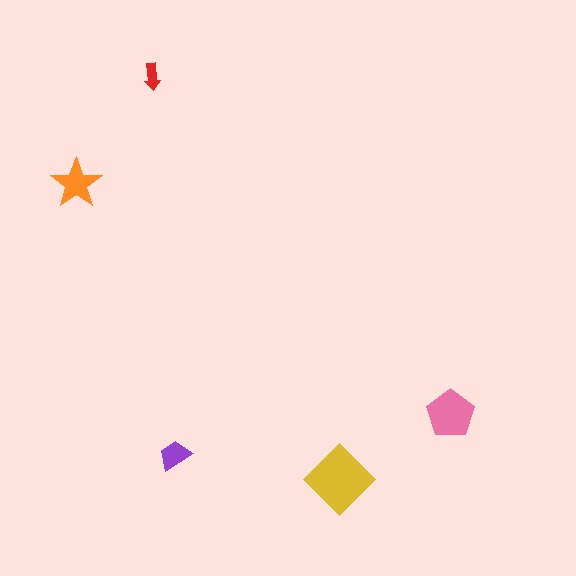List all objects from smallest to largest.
The red arrow, the purple trapezoid, the orange star, the pink pentagon, the yellow diamond.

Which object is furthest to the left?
The orange star is leftmost.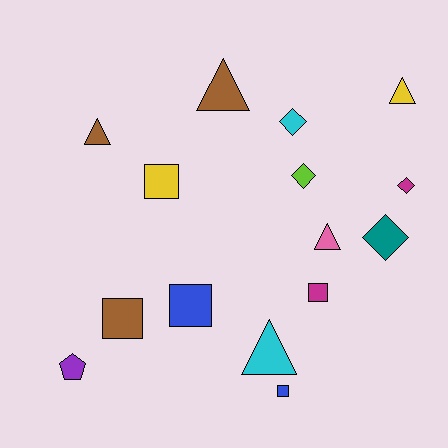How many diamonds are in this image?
There are 4 diamonds.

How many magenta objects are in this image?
There are 2 magenta objects.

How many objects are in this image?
There are 15 objects.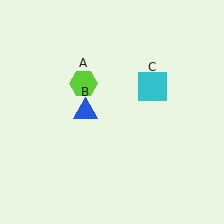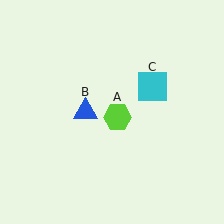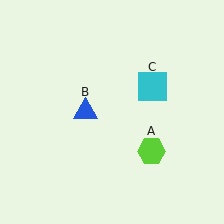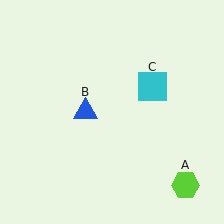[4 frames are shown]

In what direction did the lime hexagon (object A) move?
The lime hexagon (object A) moved down and to the right.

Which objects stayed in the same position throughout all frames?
Blue triangle (object B) and cyan square (object C) remained stationary.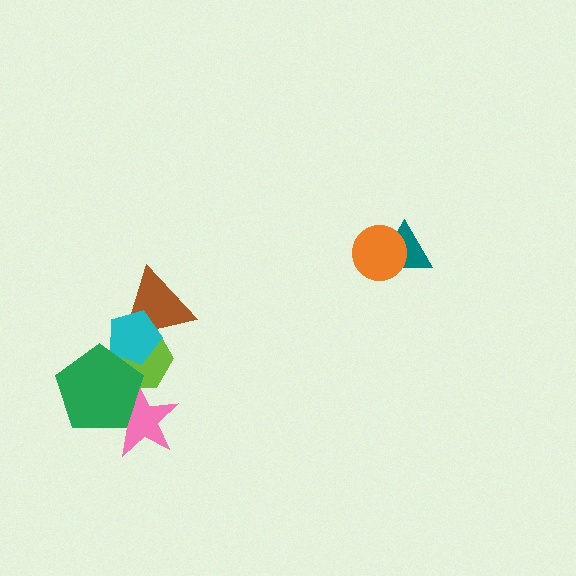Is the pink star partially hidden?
Yes, it is partially covered by another shape.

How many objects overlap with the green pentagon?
3 objects overlap with the green pentagon.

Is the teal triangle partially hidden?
Yes, it is partially covered by another shape.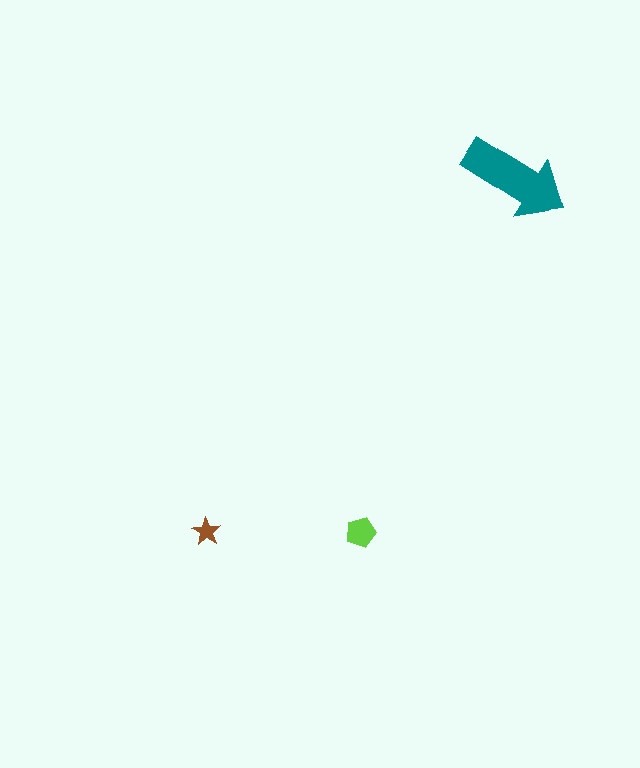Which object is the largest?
The teal arrow.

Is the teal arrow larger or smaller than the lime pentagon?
Larger.